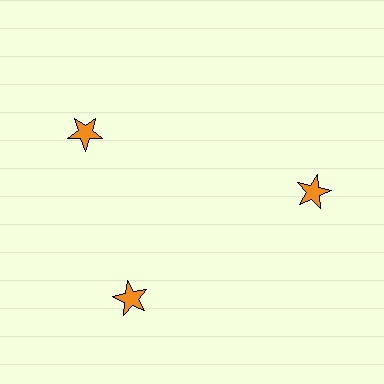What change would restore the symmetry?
The symmetry would be restored by rotating it back into even spacing with its neighbors so that all 3 stars sit at equal angles and equal distance from the center.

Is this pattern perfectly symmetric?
No. The 3 orange stars are arranged in a ring, but one element near the 11 o'clock position is rotated out of alignment along the ring, breaking the 3-fold rotational symmetry.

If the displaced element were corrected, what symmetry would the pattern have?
It would have 3-fold rotational symmetry — the pattern would map onto itself every 120 degrees.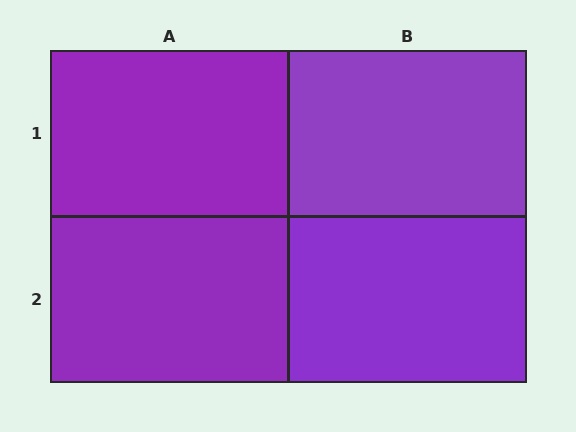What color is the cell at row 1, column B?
Purple.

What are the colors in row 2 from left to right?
Purple, purple.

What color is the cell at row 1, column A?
Purple.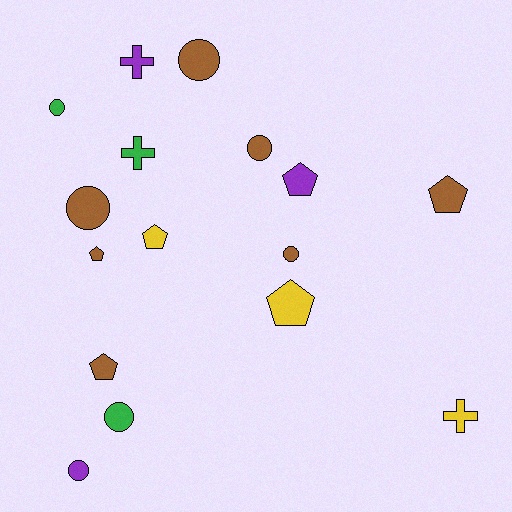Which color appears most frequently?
Brown, with 7 objects.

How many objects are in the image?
There are 16 objects.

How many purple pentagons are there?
There is 1 purple pentagon.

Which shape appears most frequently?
Circle, with 7 objects.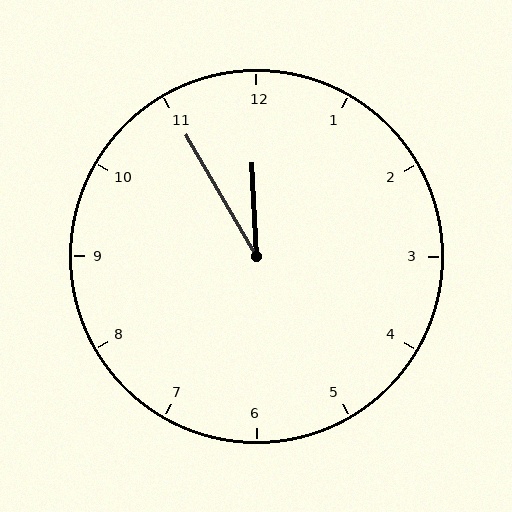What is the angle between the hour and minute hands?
Approximately 28 degrees.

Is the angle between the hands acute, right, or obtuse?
It is acute.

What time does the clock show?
11:55.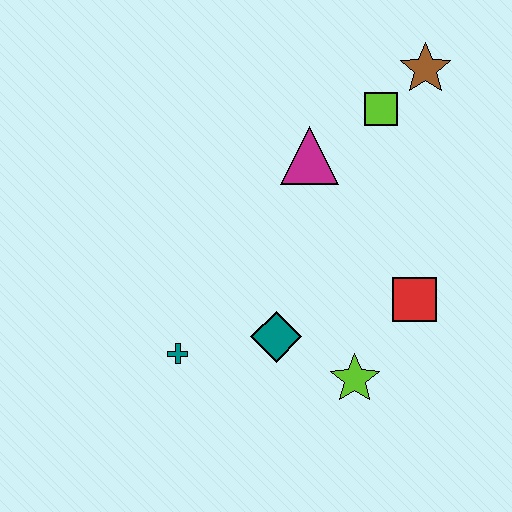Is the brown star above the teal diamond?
Yes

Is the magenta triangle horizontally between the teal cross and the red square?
Yes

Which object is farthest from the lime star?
The brown star is farthest from the lime star.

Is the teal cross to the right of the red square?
No